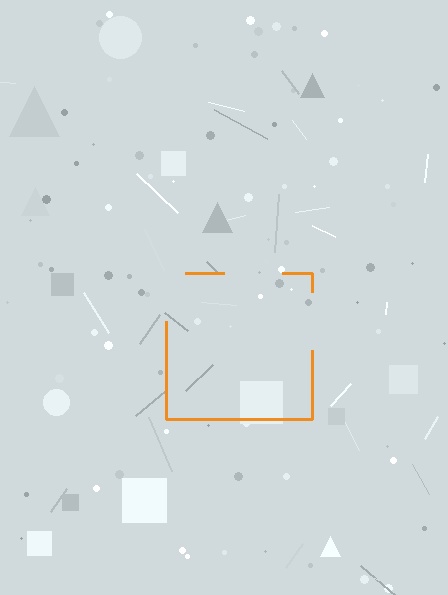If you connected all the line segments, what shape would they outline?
They would outline a square.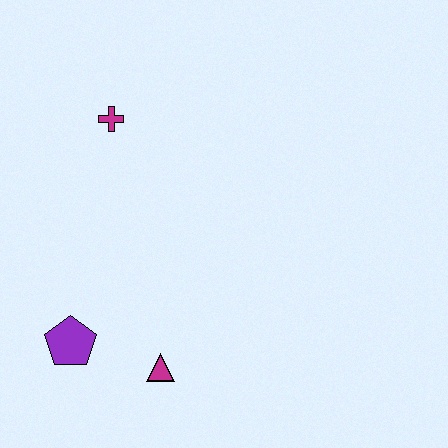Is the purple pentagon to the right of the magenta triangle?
No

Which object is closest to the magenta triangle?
The purple pentagon is closest to the magenta triangle.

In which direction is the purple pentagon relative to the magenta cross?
The purple pentagon is below the magenta cross.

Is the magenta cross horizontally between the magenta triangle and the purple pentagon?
Yes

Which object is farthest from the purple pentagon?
The magenta cross is farthest from the purple pentagon.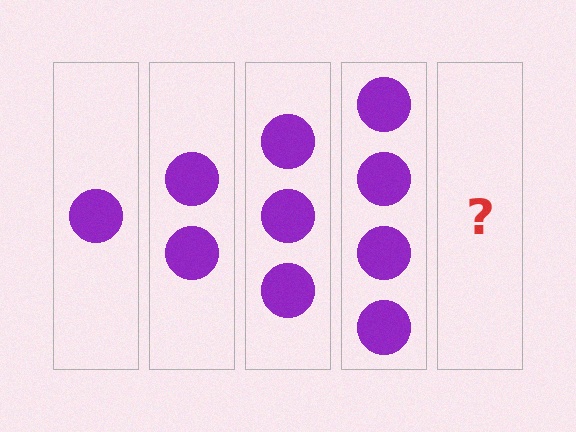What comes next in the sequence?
The next element should be 5 circles.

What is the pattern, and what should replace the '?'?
The pattern is that each step adds one more circle. The '?' should be 5 circles.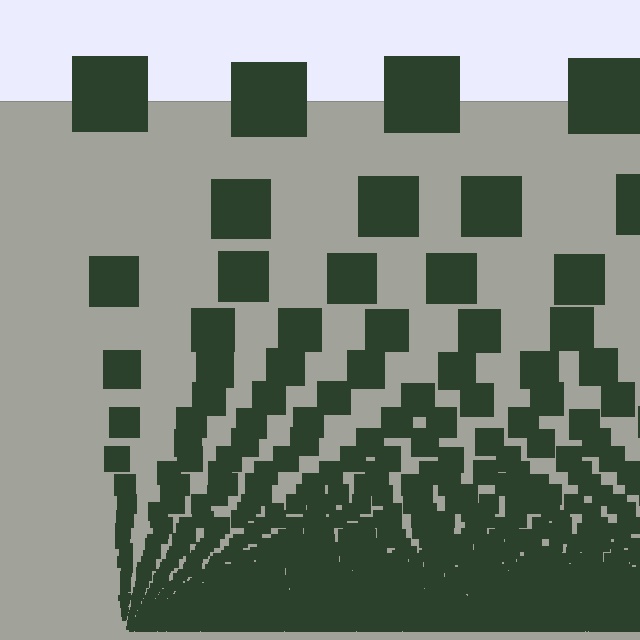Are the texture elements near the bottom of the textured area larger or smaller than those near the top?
Smaller. The gradient is inverted — elements near the bottom are smaller and denser.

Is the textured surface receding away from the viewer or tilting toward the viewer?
The surface appears to tilt toward the viewer. Texture elements get larger and sparser toward the top.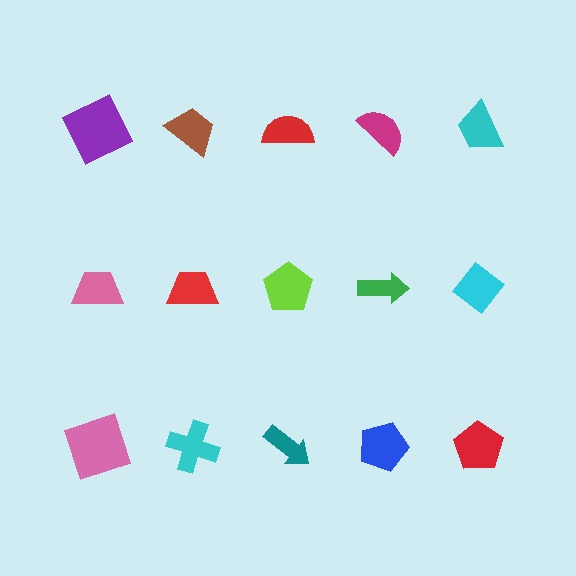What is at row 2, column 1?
A pink trapezoid.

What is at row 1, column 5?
A cyan trapezoid.